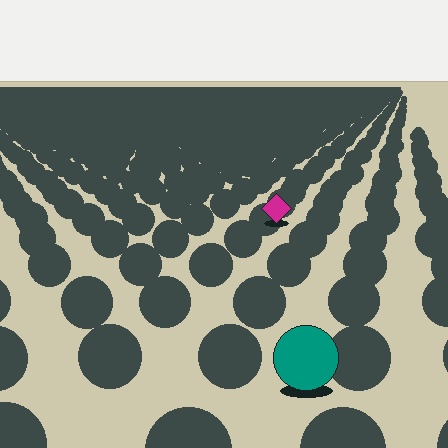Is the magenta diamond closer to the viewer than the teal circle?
No. The teal circle is closer — you can tell from the texture gradient: the ground texture is coarser near it.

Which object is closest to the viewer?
The teal circle is closest. The texture marks near it are larger and more spread out.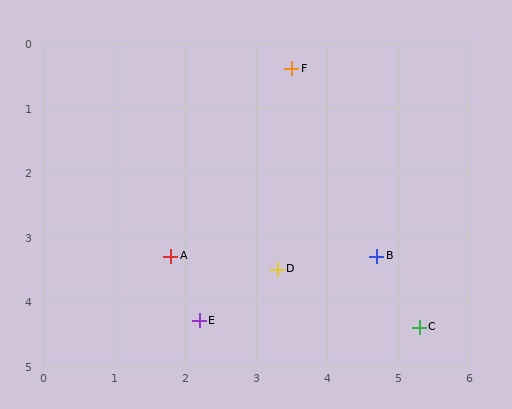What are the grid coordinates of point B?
Point B is at approximately (4.7, 3.3).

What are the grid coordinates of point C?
Point C is at approximately (5.3, 4.4).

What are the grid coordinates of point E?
Point E is at approximately (2.2, 4.3).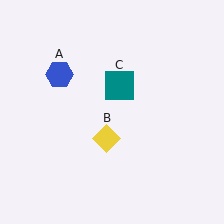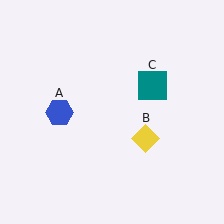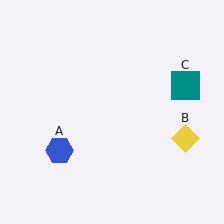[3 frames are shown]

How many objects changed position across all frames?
3 objects changed position: blue hexagon (object A), yellow diamond (object B), teal square (object C).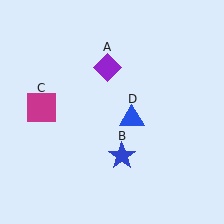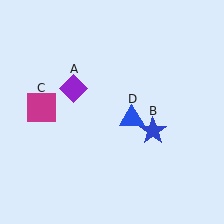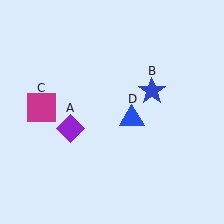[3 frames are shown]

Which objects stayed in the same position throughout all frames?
Magenta square (object C) and blue triangle (object D) remained stationary.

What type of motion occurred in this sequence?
The purple diamond (object A), blue star (object B) rotated counterclockwise around the center of the scene.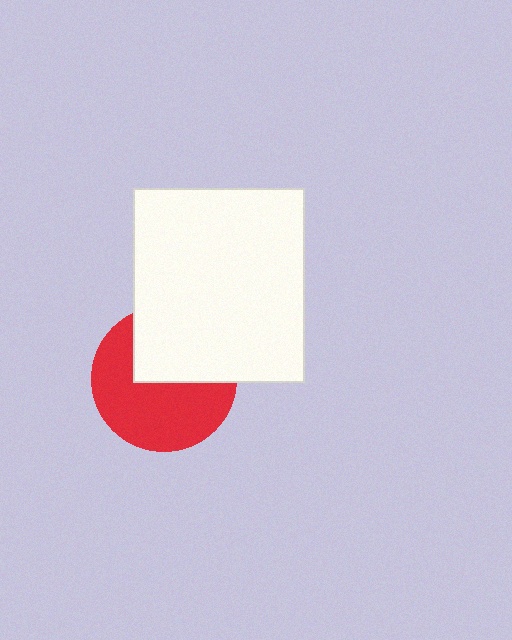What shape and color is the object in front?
The object in front is a white rectangle.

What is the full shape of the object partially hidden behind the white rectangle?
The partially hidden object is a red circle.